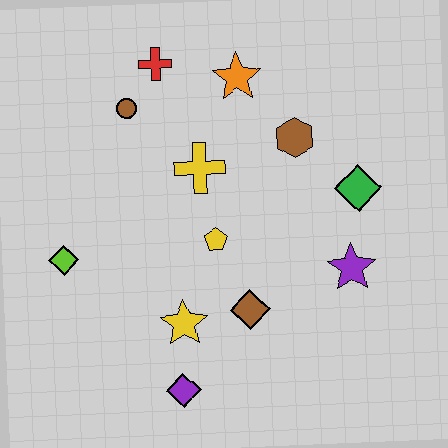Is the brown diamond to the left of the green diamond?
Yes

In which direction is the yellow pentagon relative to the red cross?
The yellow pentagon is below the red cross.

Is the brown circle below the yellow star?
No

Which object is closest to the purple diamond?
The yellow star is closest to the purple diamond.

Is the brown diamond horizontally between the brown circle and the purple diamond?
No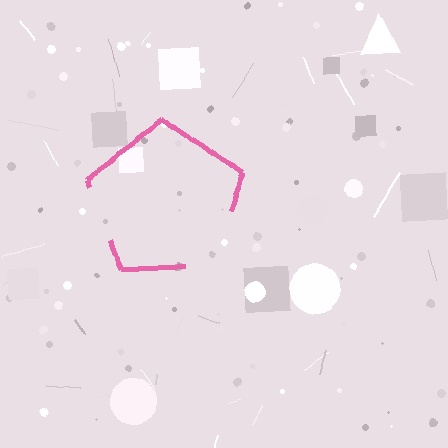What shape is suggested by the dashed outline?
The dashed outline suggests a pentagon.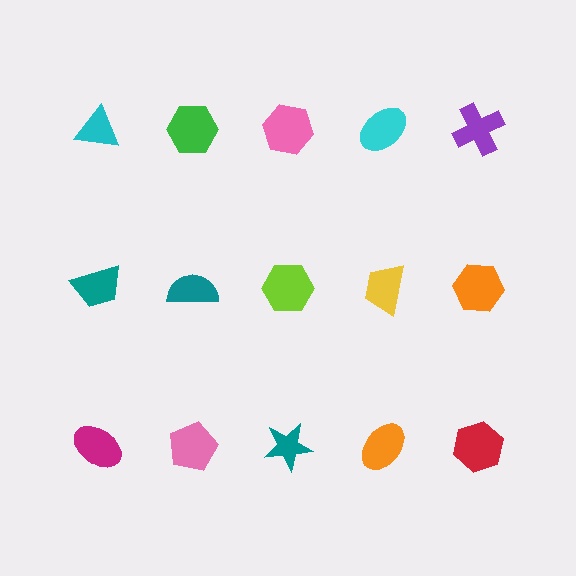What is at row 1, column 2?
A green hexagon.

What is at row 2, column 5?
An orange hexagon.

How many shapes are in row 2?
5 shapes.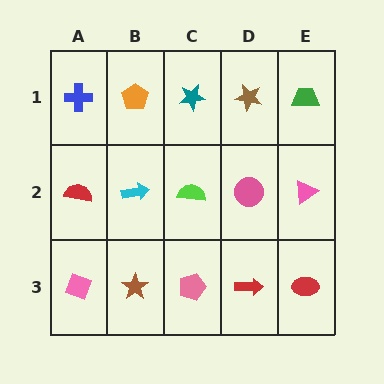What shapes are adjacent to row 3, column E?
A pink triangle (row 2, column E), a red arrow (row 3, column D).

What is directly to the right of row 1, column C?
A brown star.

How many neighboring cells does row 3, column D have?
3.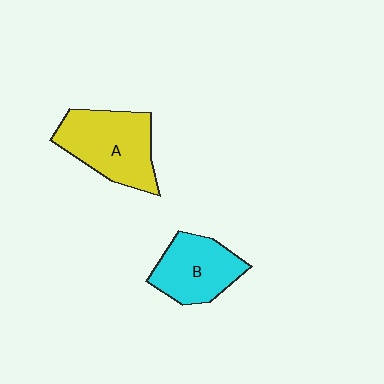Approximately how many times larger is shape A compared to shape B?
Approximately 1.3 times.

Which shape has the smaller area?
Shape B (cyan).